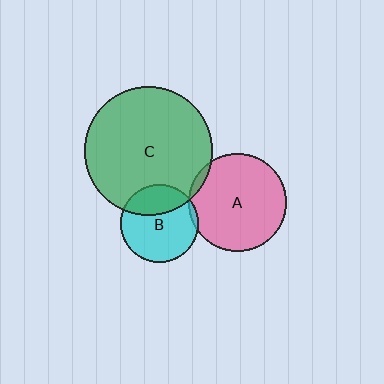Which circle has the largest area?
Circle C (green).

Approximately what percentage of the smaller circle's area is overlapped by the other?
Approximately 30%.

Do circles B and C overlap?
Yes.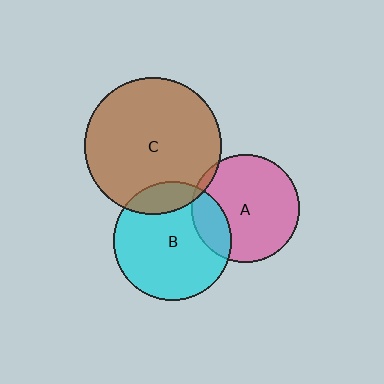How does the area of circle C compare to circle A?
Approximately 1.6 times.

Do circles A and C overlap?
Yes.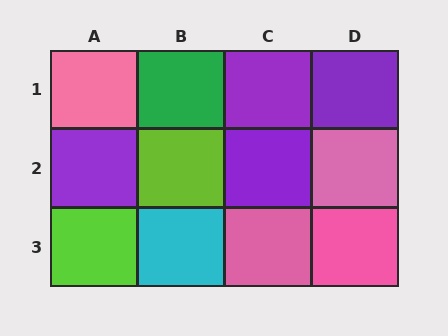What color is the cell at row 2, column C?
Purple.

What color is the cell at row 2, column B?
Lime.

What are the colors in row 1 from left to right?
Pink, green, purple, purple.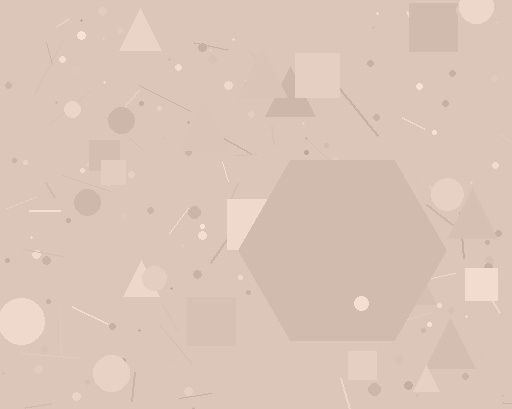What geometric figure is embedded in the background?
A hexagon is embedded in the background.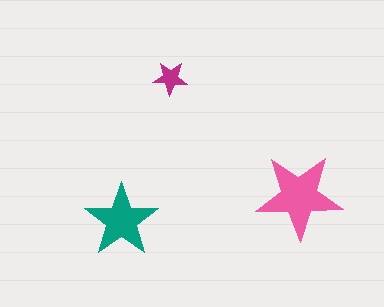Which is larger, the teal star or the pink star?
The pink one.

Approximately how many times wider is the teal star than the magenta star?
About 2 times wider.